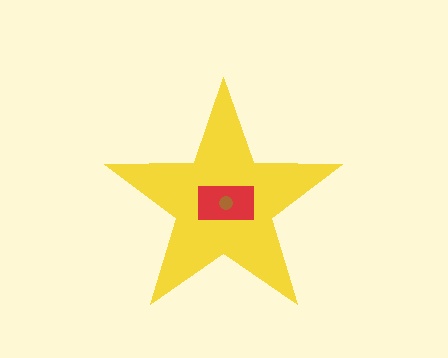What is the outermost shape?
The yellow star.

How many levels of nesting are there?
3.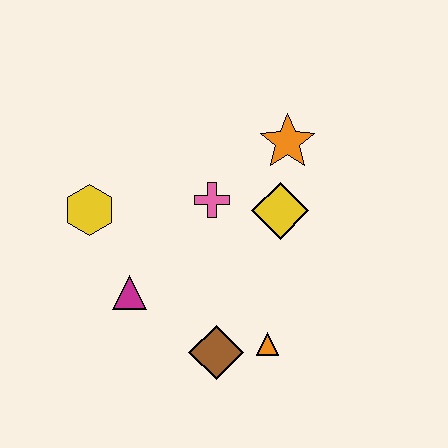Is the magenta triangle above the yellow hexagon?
No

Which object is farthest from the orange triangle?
The yellow hexagon is farthest from the orange triangle.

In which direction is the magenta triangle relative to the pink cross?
The magenta triangle is below the pink cross.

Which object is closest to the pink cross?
The yellow diamond is closest to the pink cross.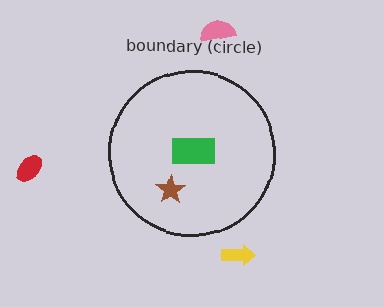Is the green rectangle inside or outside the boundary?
Inside.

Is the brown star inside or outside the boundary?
Inside.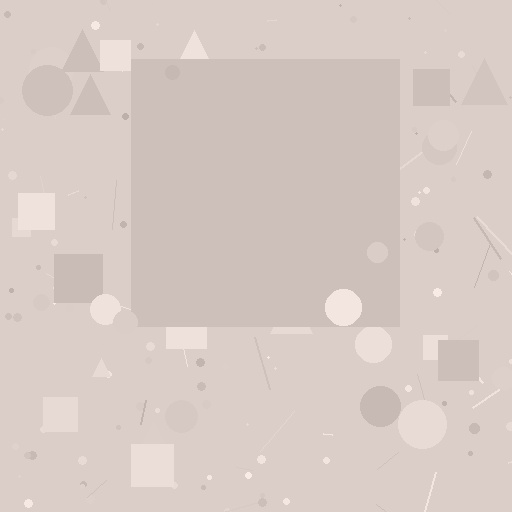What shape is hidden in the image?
A square is hidden in the image.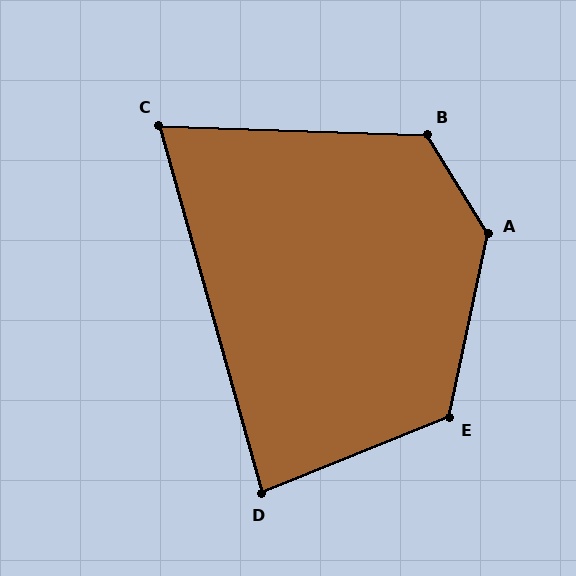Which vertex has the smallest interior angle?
C, at approximately 73 degrees.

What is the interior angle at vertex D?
Approximately 84 degrees (acute).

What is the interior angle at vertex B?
Approximately 123 degrees (obtuse).